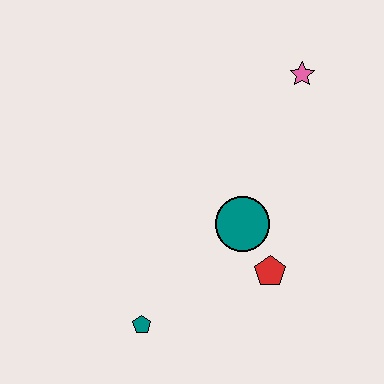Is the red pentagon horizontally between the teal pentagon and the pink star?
Yes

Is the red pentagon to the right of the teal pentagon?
Yes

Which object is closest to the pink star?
The teal circle is closest to the pink star.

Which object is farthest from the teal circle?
The pink star is farthest from the teal circle.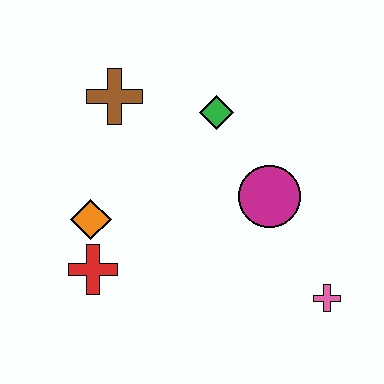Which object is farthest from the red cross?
The pink cross is farthest from the red cross.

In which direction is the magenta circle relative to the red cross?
The magenta circle is to the right of the red cross.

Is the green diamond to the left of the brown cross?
No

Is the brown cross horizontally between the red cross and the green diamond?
Yes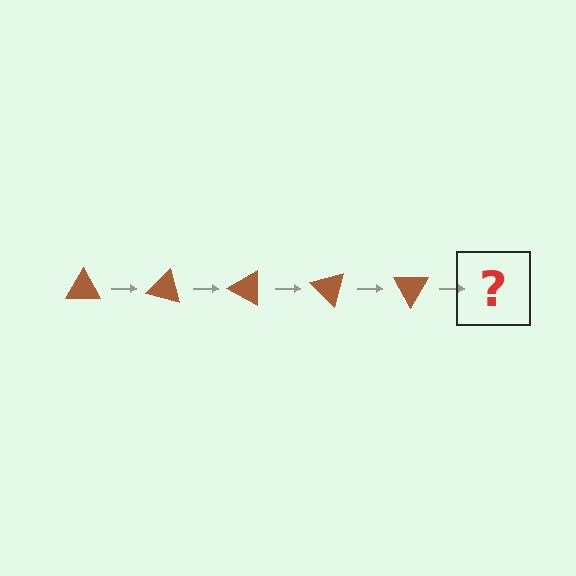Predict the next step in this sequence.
The next step is a brown triangle rotated 75 degrees.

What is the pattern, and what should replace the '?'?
The pattern is that the triangle rotates 15 degrees each step. The '?' should be a brown triangle rotated 75 degrees.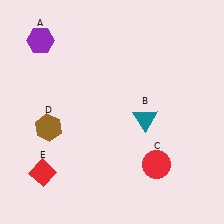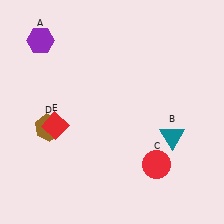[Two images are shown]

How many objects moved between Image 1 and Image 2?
2 objects moved between the two images.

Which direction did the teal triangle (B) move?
The teal triangle (B) moved right.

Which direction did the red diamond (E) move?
The red diamond (E) moved up.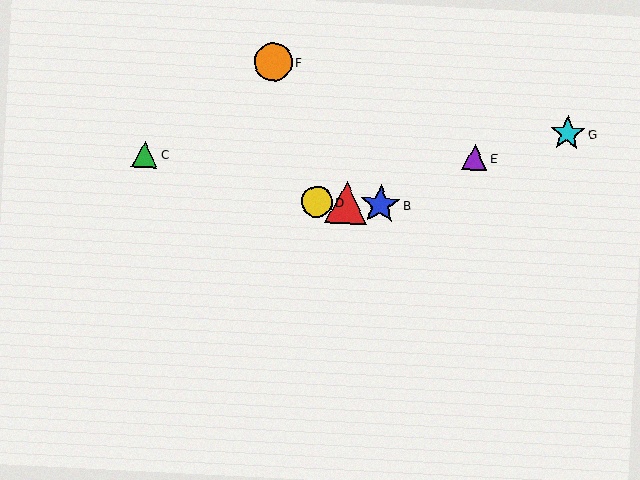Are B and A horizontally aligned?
Yes, both are at y≈205.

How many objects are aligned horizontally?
3 objects (A, B, D) are aligned horizontally.